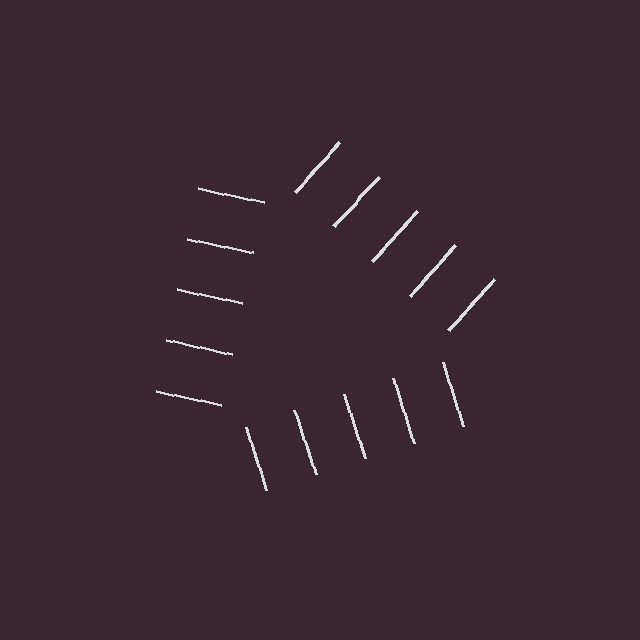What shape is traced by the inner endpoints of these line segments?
An illusory triangle — the line segments terminate on its edges but no continuous stroke is drawn.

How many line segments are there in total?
15 — 5 along each of the 3 edges.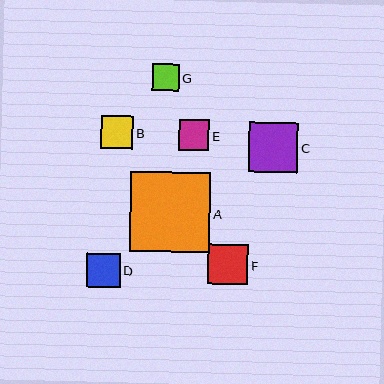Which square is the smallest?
Square G is the smallest with a size of approximately 27 pixels.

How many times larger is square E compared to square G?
Square E is approximately 1.1 times the size of square G.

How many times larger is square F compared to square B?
Square F is approximately 1.2 times the size of square B.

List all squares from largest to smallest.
From largest to smallest: A, C, F, D, B, E, G.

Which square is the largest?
Square A is the largest with a size of approximately 80 pixels.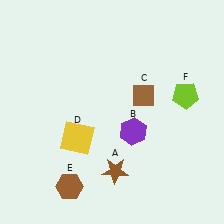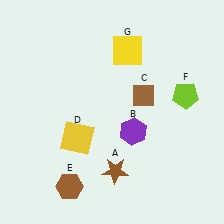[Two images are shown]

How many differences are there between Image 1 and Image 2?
There is 1 difference between the two images.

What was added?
A yellow square (G) was added in Image 2.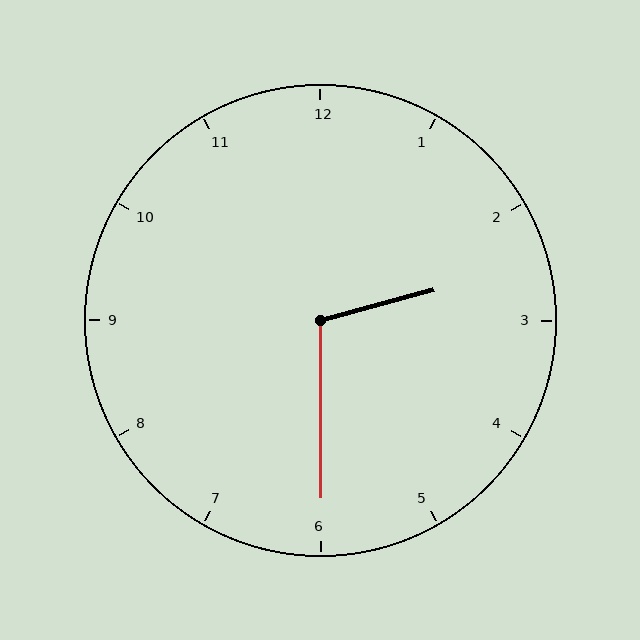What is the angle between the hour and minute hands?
Approximately 105 degrees.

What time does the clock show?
2:30.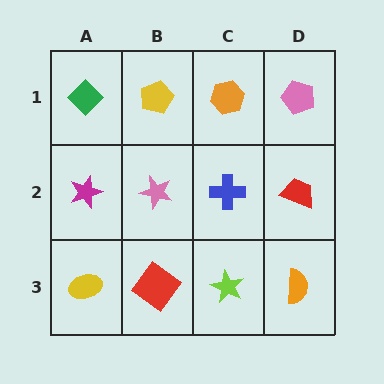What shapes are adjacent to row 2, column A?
A green diamond (row 1, column A), a yellow ellipse (row 3, column A), a pink star (row 2, column B).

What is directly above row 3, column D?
A red trapezoid.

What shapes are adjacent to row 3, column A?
A magenta star (row 2, column A), a red diamond (row 3, column B).